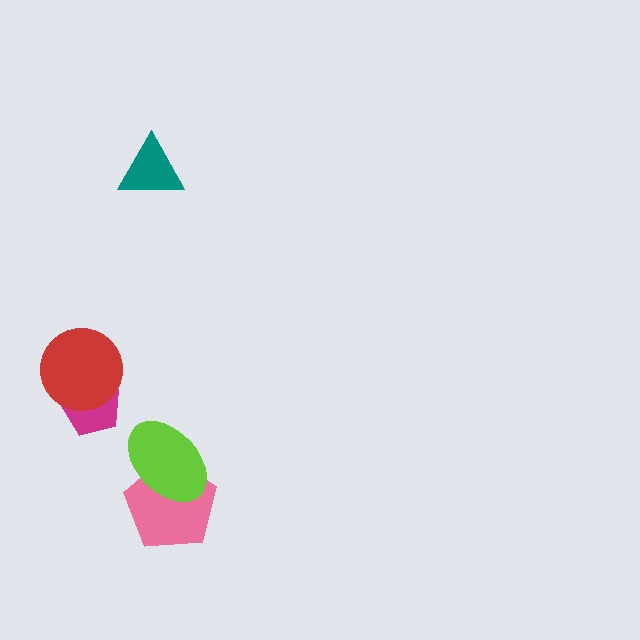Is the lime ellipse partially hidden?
No, no other shape covers it.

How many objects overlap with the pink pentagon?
1 object overlaps with the pink pentagon.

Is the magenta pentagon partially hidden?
Yes, it is partially covered by another shape.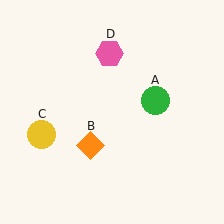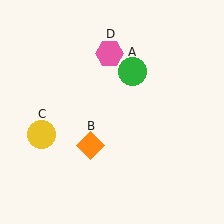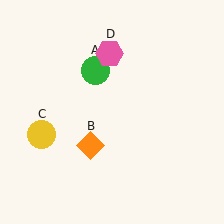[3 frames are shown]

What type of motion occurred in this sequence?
The green circle (object A) rotated counterclockwise around the center of the scene.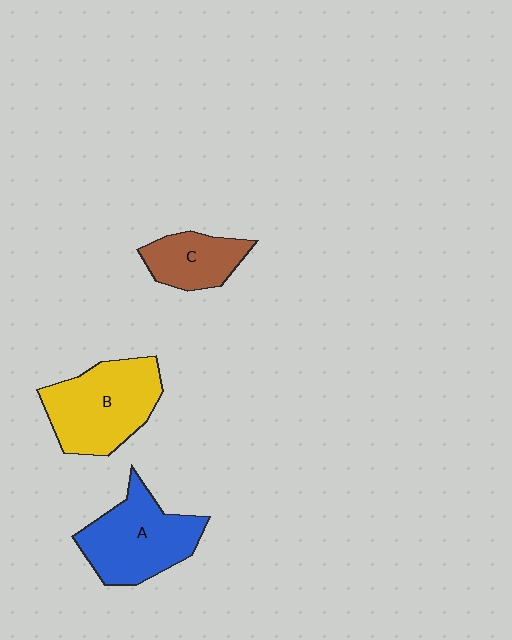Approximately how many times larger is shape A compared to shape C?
Approximately 1.7 times.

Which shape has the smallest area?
Shape C (brown).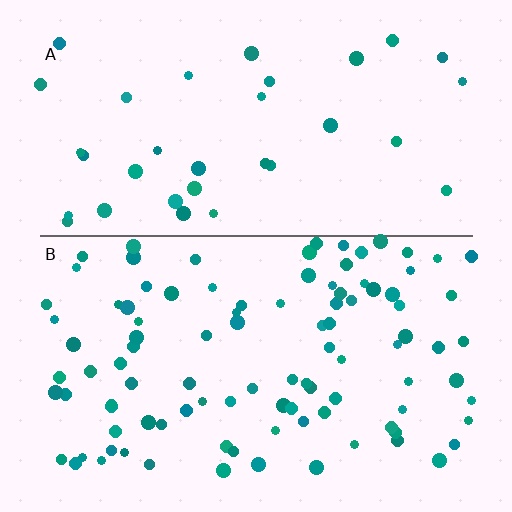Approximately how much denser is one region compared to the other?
Approximately 2.8× — region B over region A.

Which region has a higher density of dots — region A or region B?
B (the bottom).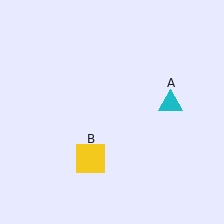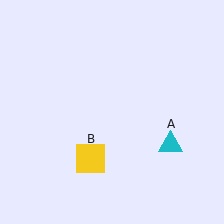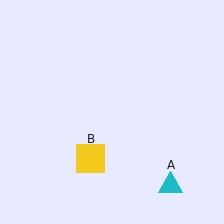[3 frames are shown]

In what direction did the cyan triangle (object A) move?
The cyan triangle (object A) moved down.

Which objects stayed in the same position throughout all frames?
Yellow square (object B) remained stationary.